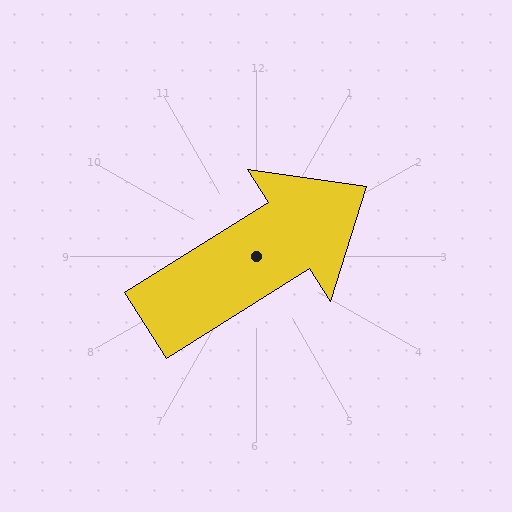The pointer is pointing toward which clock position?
Roughly 2 o'clock.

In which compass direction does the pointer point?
Northeast.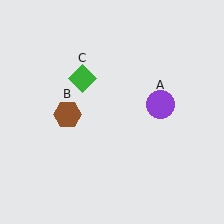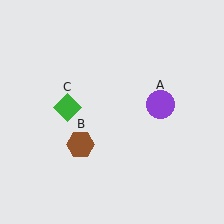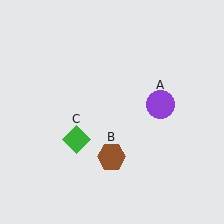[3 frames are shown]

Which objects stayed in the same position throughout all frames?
Purple circle (object A) remained stationary.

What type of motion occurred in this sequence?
The brown hexagon (object B), green diamond (object C) rotated counterclockwise around the center of the scene.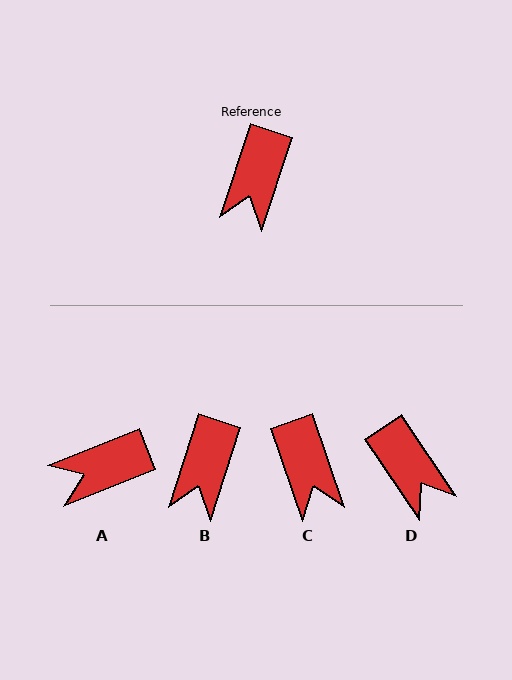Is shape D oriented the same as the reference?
No, it is off by about 52 degrees.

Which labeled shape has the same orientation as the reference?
B.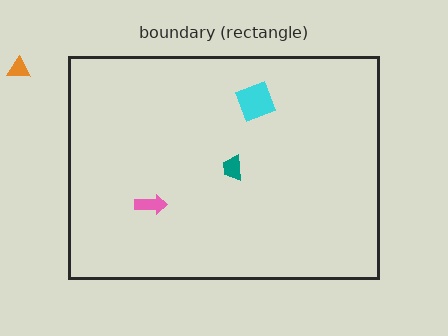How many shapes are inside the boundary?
3 inside, 1 outside.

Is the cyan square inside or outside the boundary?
Inside.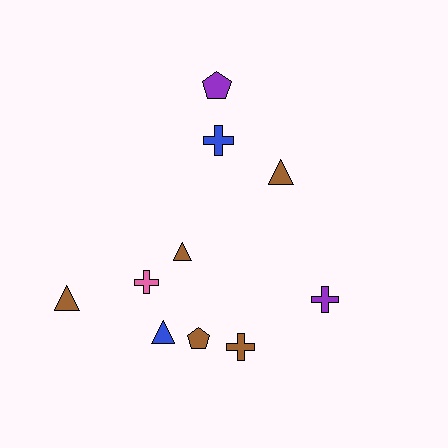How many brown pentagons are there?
There is 1 brown pentagon.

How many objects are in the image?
There are 10 objects.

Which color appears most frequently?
Brown, with 5 objects.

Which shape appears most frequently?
Cross, with 4 objects.